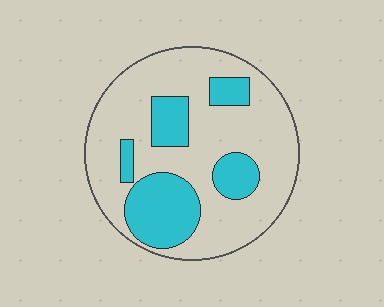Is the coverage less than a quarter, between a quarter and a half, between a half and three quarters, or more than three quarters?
Between a quarter and a half.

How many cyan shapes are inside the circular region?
5.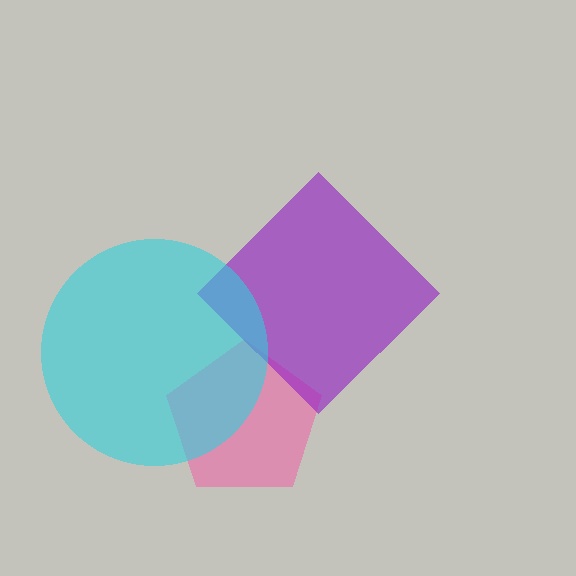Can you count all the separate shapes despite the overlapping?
Yes, there are 3 separate shapes.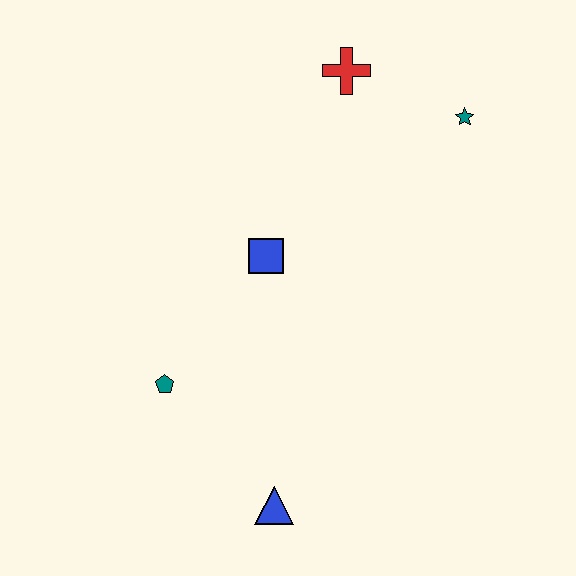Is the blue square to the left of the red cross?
Yes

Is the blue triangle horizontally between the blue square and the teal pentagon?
No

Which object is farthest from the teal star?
The blue triangle is farthest from the teal star.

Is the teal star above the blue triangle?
Yes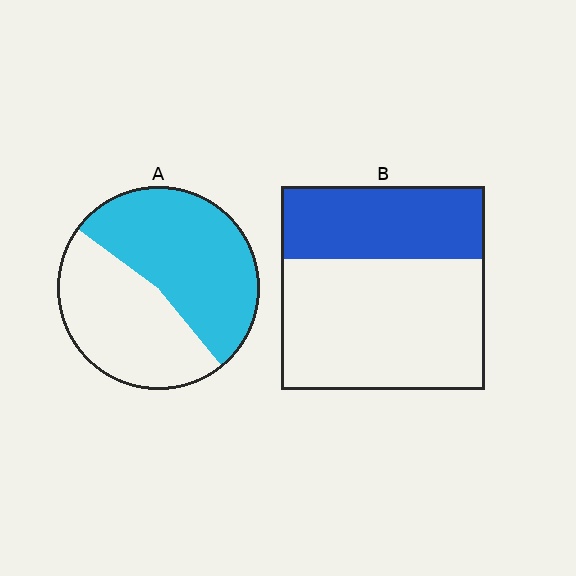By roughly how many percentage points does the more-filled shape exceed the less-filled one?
By roughly 20 percentage points (A over B).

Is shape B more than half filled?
No.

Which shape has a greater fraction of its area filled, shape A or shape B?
Shape A.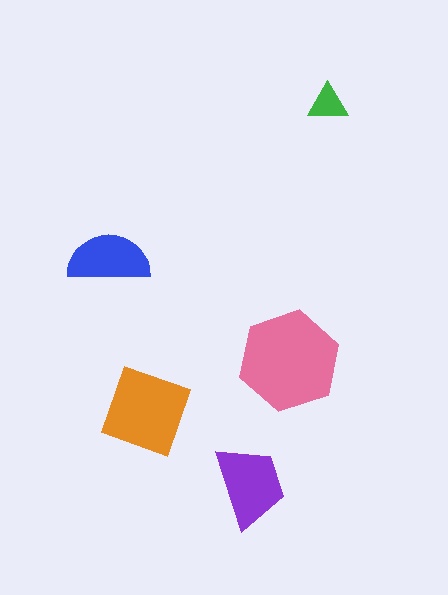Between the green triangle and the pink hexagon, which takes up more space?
The pink hexagon.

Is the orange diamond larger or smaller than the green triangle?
Larger.